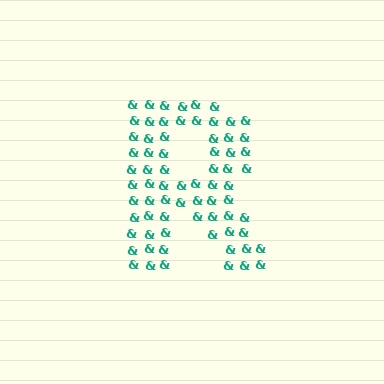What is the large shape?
The large shape is the letter R.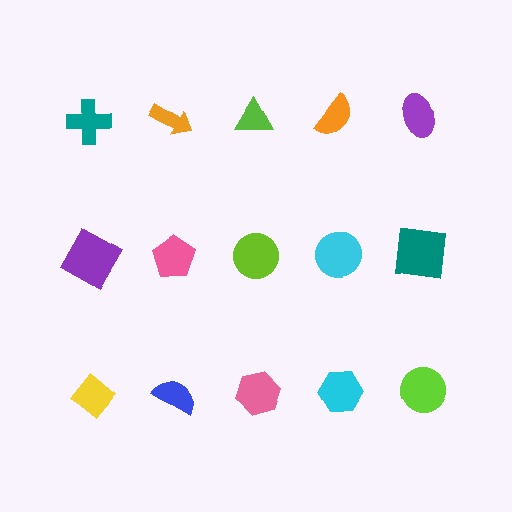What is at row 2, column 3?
A lime circle.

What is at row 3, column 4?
A cyan hexagon.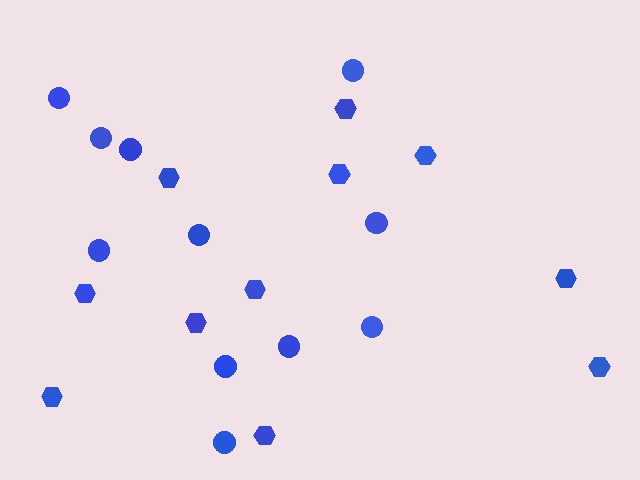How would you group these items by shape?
There are 2 groups: one group of circles (11) and one group of hexagons (11).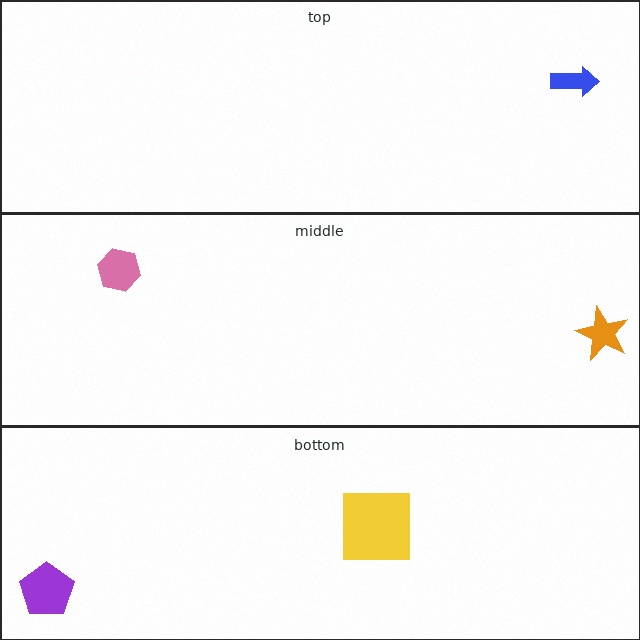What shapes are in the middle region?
The pink hexagon, the orange star.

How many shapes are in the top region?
1.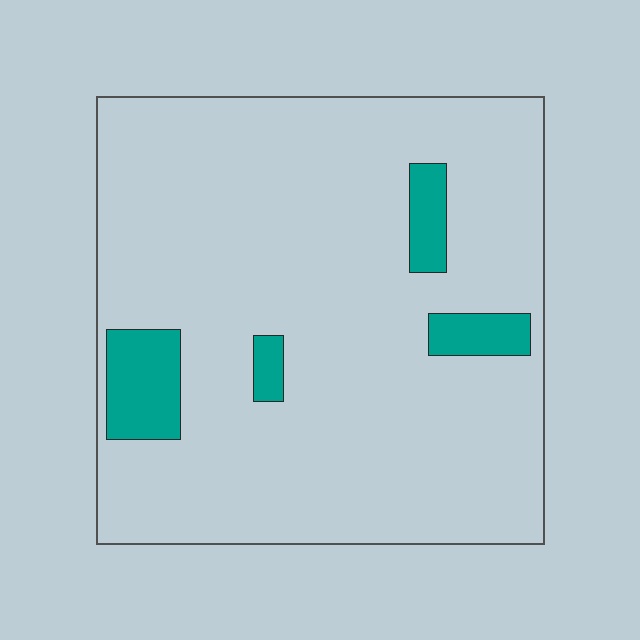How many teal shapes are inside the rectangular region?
4.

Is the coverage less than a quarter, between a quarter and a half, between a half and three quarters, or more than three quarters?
Less than a quarter.